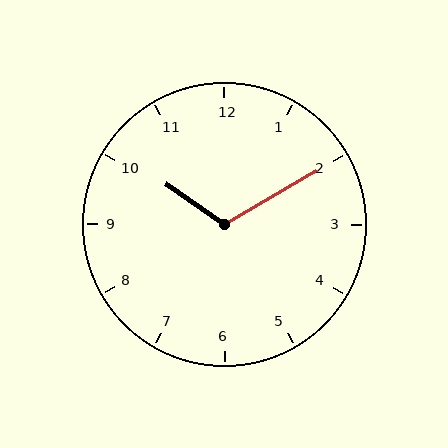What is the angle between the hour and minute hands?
Approximately 115 degrees.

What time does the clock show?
10:10.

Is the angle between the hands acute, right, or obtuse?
It is obtuse.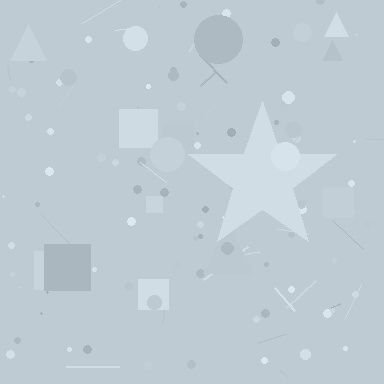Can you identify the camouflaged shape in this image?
The camouflaged shape is a star.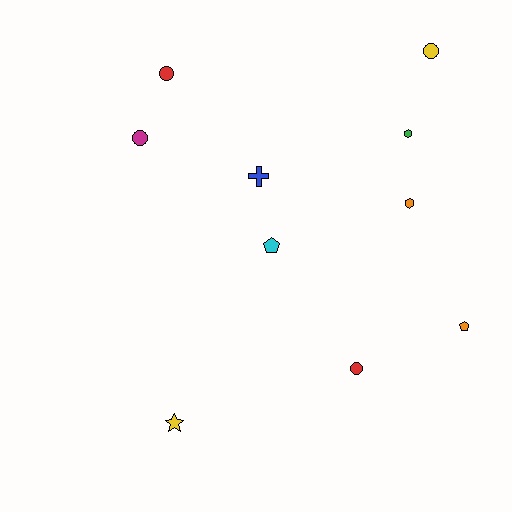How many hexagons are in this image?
There are 2 hexagons.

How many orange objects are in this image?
There are 2 orange objects.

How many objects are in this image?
There are 10 objects.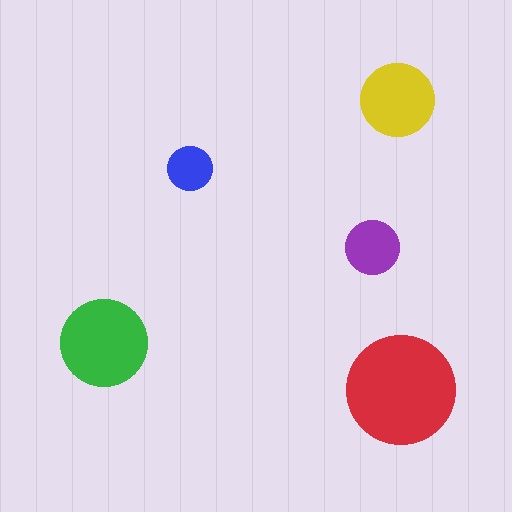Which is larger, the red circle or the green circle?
The red one.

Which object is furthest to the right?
The red circle is rightmost.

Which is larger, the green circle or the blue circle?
The green one.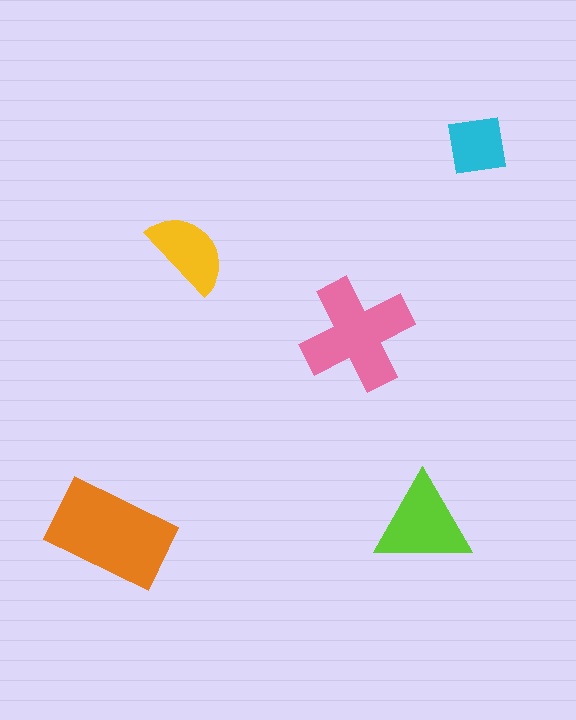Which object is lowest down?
The orange rectangle is bottommost.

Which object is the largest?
The orange rectangle.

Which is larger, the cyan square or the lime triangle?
The lime triangle.